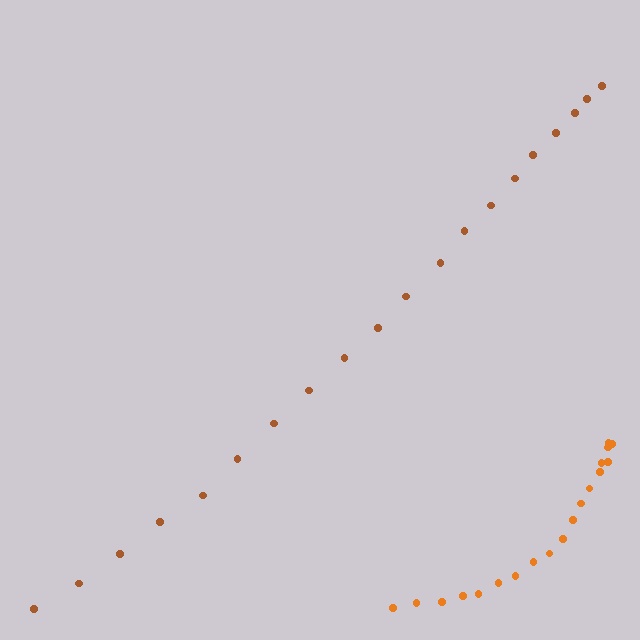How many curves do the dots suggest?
There are 2 distinct paths.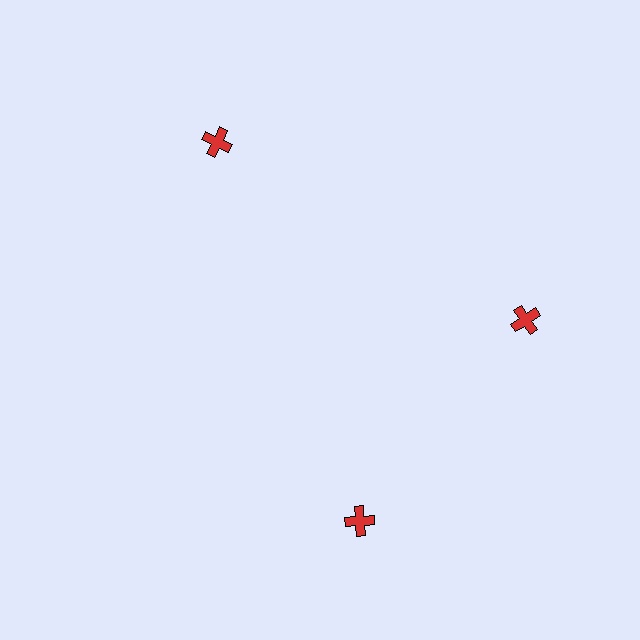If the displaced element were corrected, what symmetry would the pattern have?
It would have 3-fold rotational symmetry — the pattern would map onto itself every 120 degrees.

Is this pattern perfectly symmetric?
No. The 3 red crosses are arranged in a ring, but one element near the 7 o'clock position is rotated out of alignment along the ring, breaking the 3-fold rotational symmetry.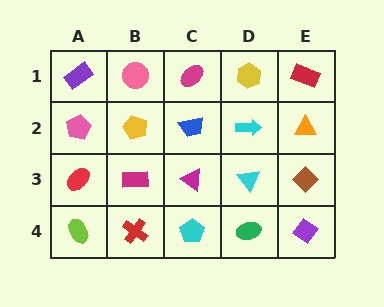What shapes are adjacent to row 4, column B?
A magenta rectangle (row 3, column B), a lime ellipse (row 4, column A), a cyan pentagon (row 4, column C).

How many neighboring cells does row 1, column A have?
2.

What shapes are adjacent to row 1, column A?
A pink pentagon (row 2, column A), a pink circle (row 1, column B).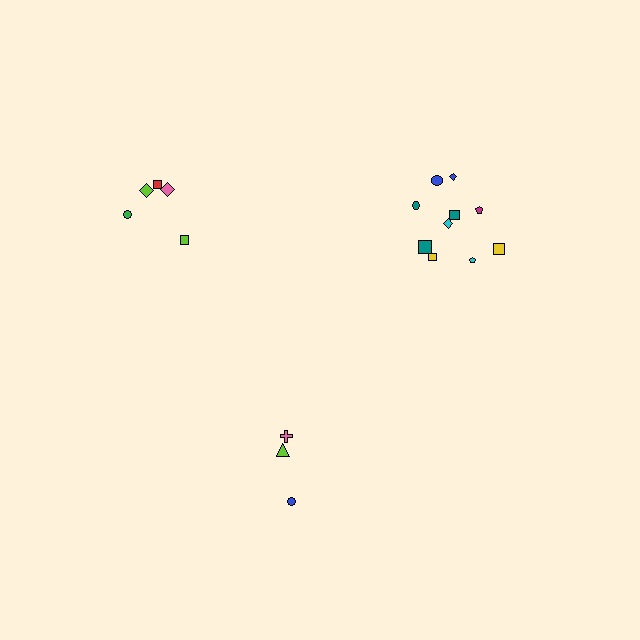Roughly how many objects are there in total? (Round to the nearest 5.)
Roughly 20 objects in total.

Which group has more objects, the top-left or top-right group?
The top-right group.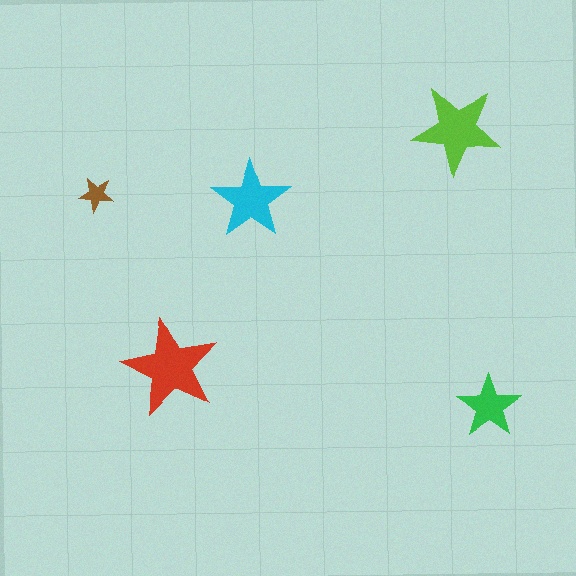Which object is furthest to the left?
The brown star is leftmost.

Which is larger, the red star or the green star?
The red one.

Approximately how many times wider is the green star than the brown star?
About 2 times wider.